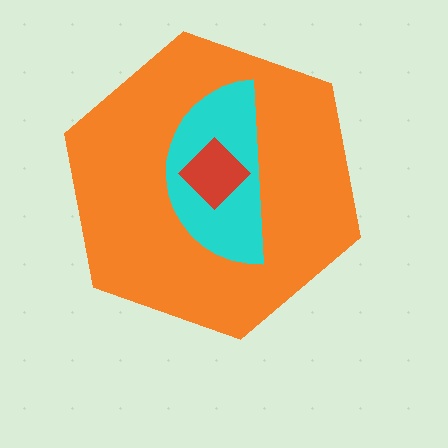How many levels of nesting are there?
3.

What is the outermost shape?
The orange hexagon.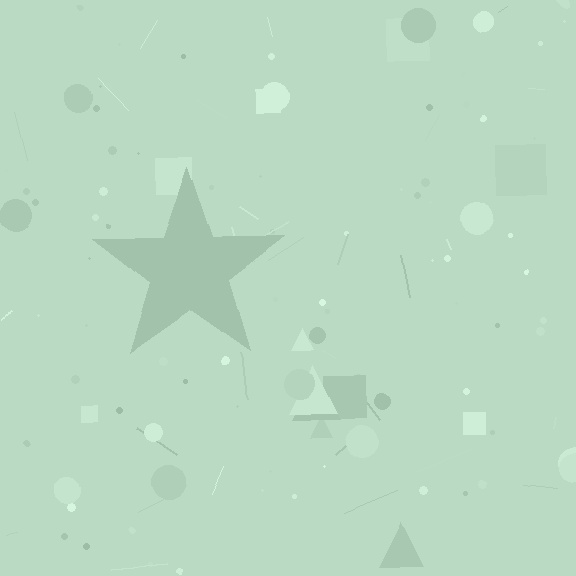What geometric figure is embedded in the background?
A star is embedded in the background.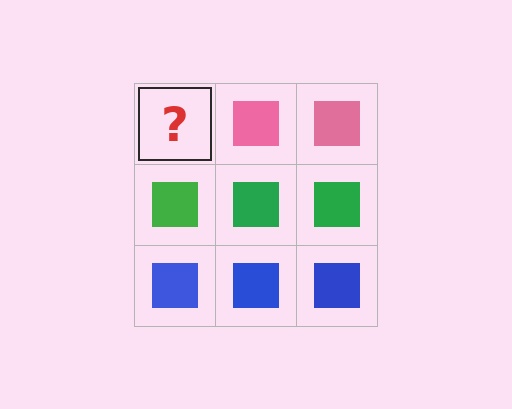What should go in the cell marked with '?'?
The missing cell should contain a pink square.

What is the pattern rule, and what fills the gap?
The rule is that each row has a consistent color. The gap should be filled with a pink square.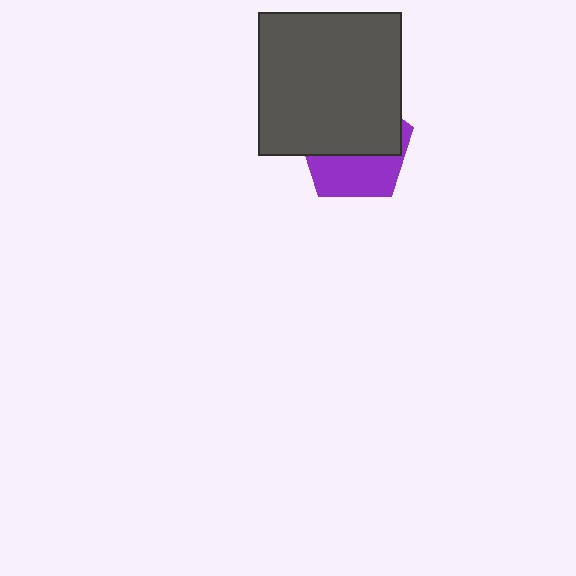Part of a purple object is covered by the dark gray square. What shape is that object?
It is a pentagon.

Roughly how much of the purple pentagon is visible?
A small part of it is visible (roughly 42%).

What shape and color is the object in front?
The object in front is a dark gray square.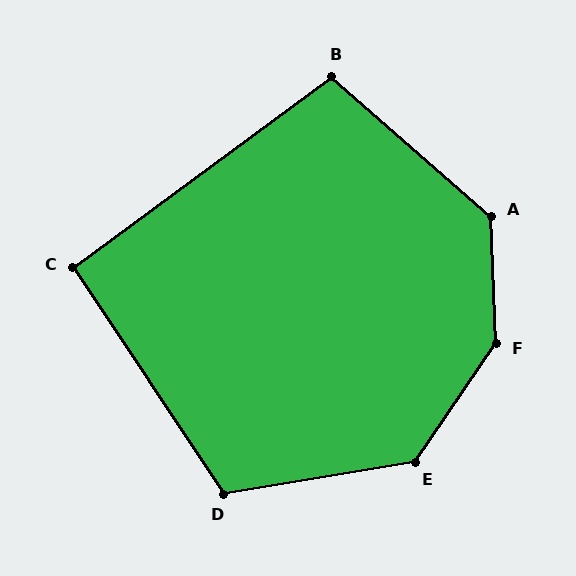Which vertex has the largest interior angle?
F, at approximately 143 degrees.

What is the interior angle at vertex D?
Approximately 114 degrees (obtuse).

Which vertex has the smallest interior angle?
C, at approximately 93 degrees.